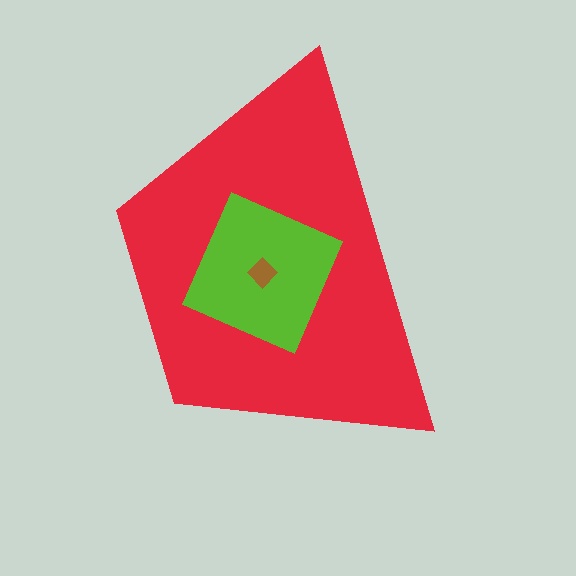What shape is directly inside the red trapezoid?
The lime square.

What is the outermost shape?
The red trapezoid.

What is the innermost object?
The brown diamond.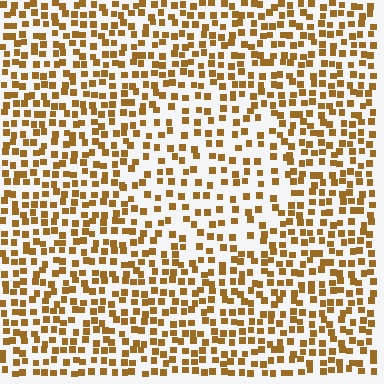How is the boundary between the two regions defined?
The boundary is defined by a change in element density (approximately 1.6x ratio). All elements are the same color, size, and shape.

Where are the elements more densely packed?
The elements are more densely packed outside the circle boundary.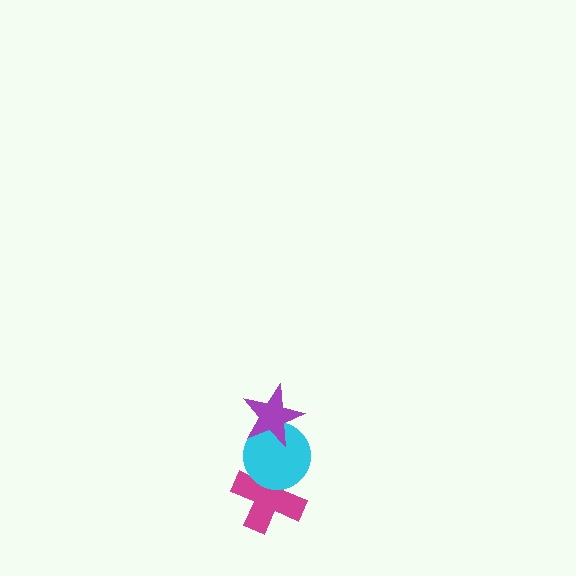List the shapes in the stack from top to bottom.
From top to bottom: the purple star, the cyan circle, the magenta cross.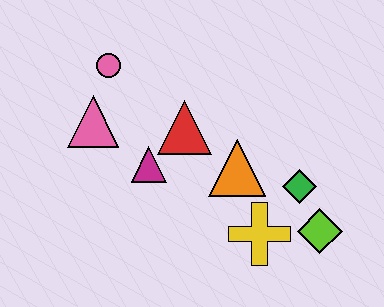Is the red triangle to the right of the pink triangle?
Yes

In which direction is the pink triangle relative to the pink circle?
The pink triangle is below the pink circle.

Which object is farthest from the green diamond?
The pink circle is farthest from the green diamond.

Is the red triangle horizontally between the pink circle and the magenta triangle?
No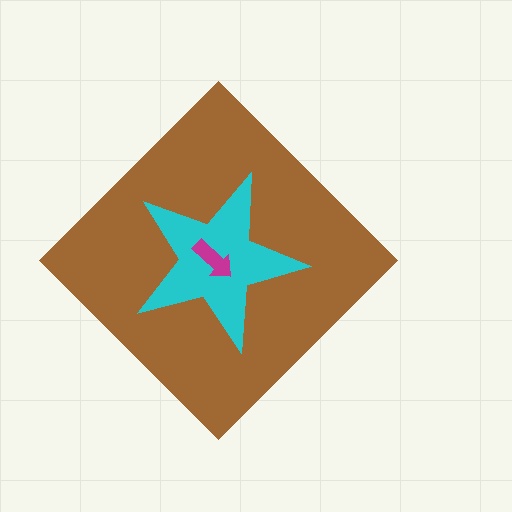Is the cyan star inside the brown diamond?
Yes.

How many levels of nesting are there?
3.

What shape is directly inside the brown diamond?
The cyan star.